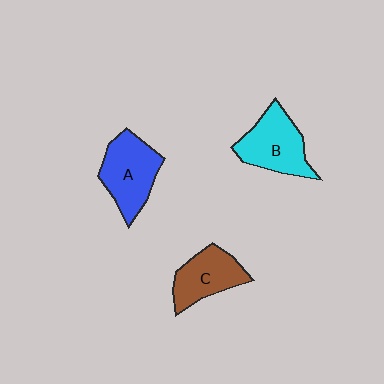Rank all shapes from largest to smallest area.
From largest to smallest: A (blue), B (cyan), C (brown).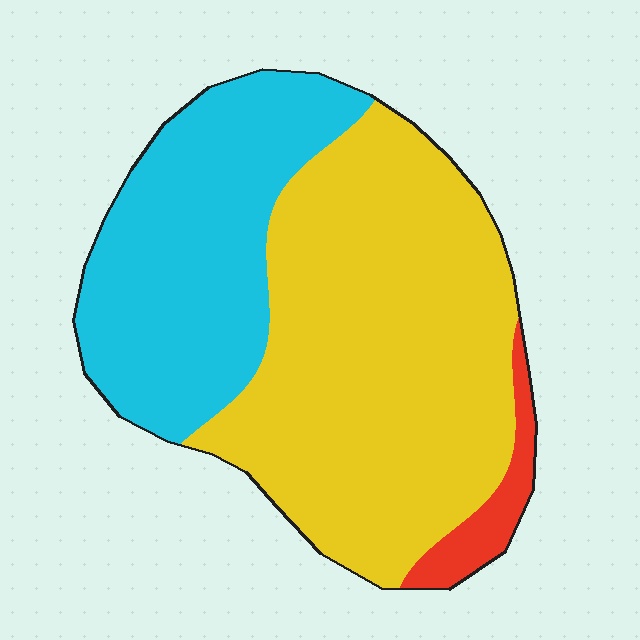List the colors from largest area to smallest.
From largest to smallest: yellow, cyan, red.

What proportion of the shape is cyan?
Cyan covers roughly 35% of the shape.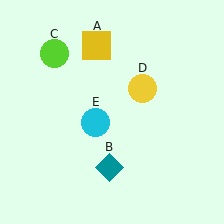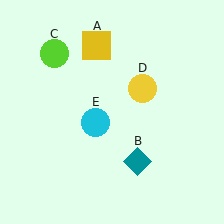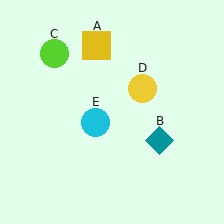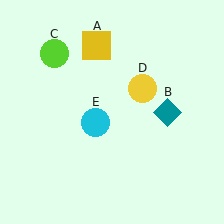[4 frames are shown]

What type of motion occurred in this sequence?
The teal diamond (object B) rotated counterclockwise around the center of the scene.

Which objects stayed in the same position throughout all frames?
Yellow square (object A) and lime circle (object C) and yellow circle (object D) and cyan circle (object E) remained stationary.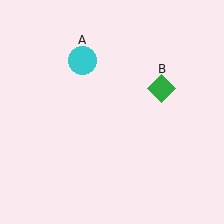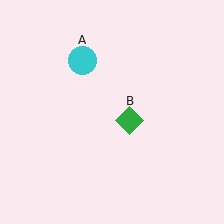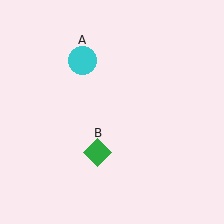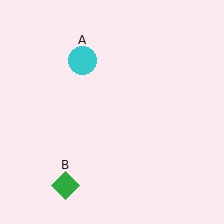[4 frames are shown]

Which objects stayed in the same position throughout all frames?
Cyan circle (object A) remained stationary.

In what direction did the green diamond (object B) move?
The green diamond (object B) moved down and to the left.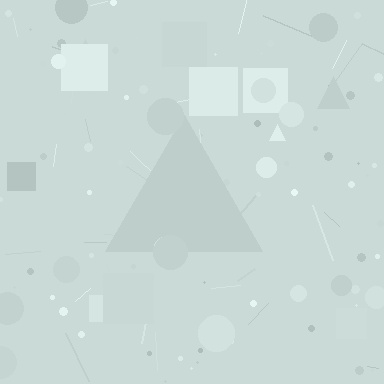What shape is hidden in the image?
A triangle is hidden in the image.